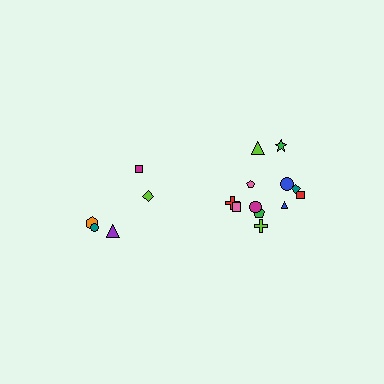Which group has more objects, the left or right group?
The right group.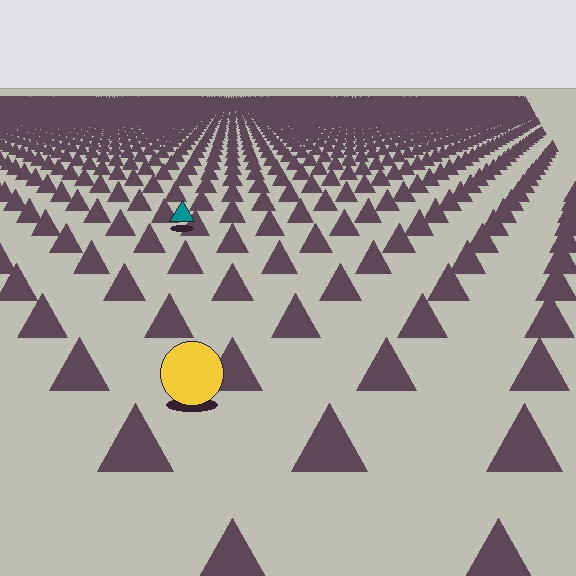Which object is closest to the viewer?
The yellow circle is closest. The texture marks near it are larger and more spread out.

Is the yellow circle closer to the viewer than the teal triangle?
Yes. The yellow circle is closer — you can tell from the texture gradient: the ground texture is coarser near it.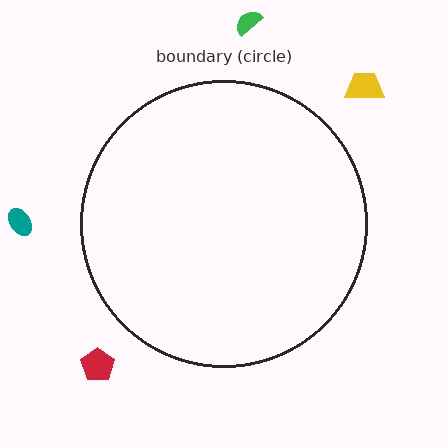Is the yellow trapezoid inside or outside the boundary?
Outside.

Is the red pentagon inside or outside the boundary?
Outside.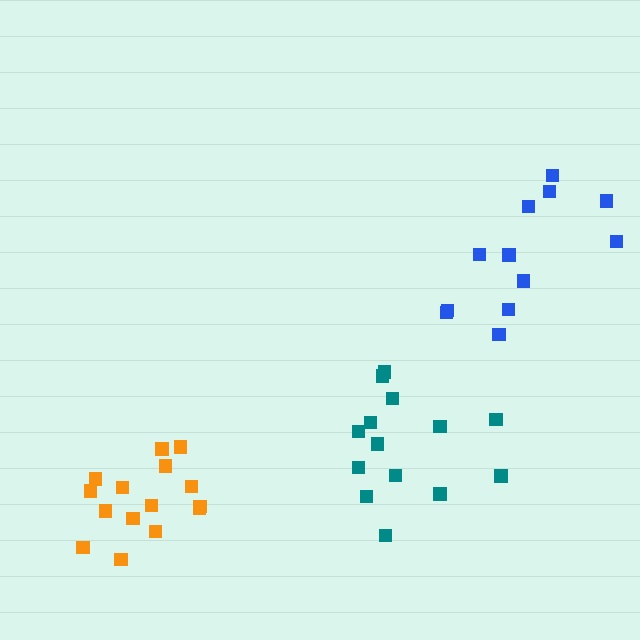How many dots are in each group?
Group 1: 15 dots, Group 2: 14 dots, Group 3: 12 dots (41 total).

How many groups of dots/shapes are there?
There are 3 groups.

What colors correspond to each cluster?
The clusters are colored: orange, teal, blue.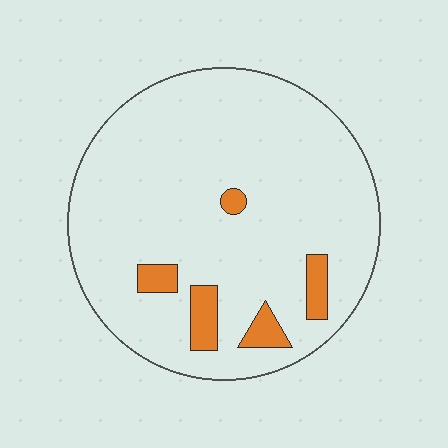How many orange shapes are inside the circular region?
5.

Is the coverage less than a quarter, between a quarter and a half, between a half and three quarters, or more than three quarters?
Less than a quarter.